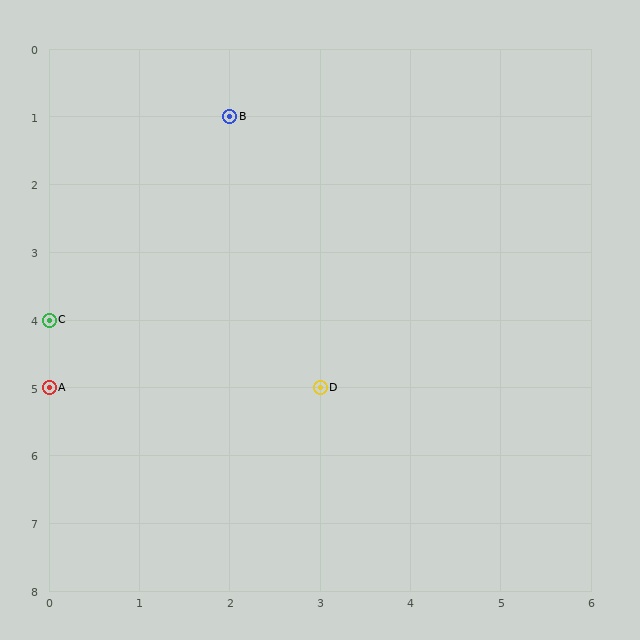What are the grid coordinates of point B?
Point B is at grid coordinates (2, 1).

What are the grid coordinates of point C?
Point C is at grid coordinates (0, 4).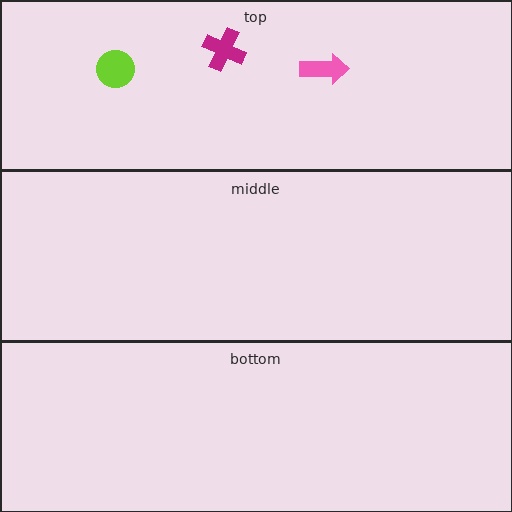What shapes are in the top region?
The pink arrow, the lime circle, the magenta cross.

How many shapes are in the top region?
3.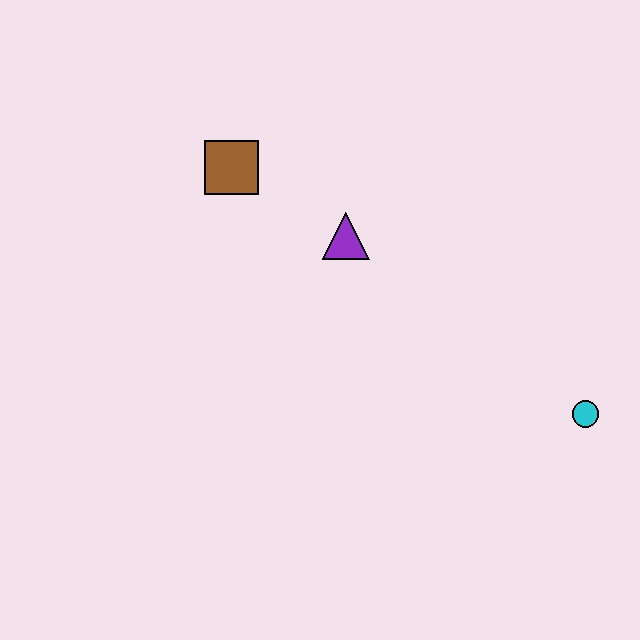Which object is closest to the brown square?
The purple triangle is closest to the brown square.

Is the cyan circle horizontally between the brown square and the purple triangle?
No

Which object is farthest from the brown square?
The cyan circle is farthest from the brown square.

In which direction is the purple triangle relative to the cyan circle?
The purple triangle is to the left of the cyan circle.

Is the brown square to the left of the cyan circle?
Yes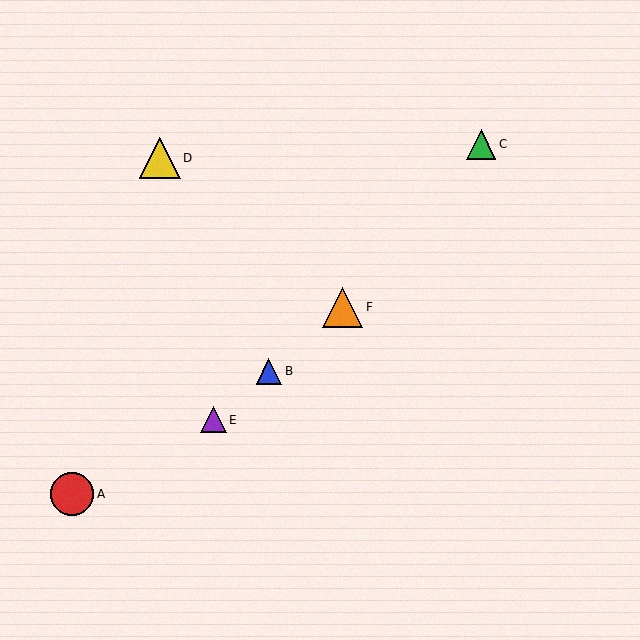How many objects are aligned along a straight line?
3 objects (B, E, F) are aligned along a straight line.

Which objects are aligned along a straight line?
Objects B, E, F are aligned along a straight line.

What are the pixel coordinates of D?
Object D is at (160, 158).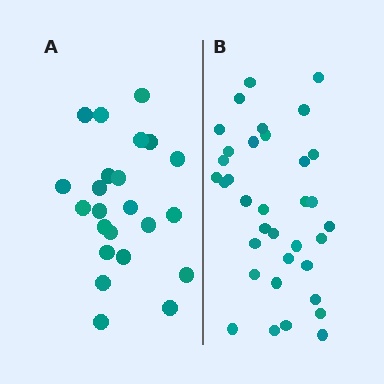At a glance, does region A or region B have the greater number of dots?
Region B (the right region) has more dots.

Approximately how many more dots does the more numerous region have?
Region B has roughly 12 or so more dots than region A.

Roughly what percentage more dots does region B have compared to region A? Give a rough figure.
About 50% more.